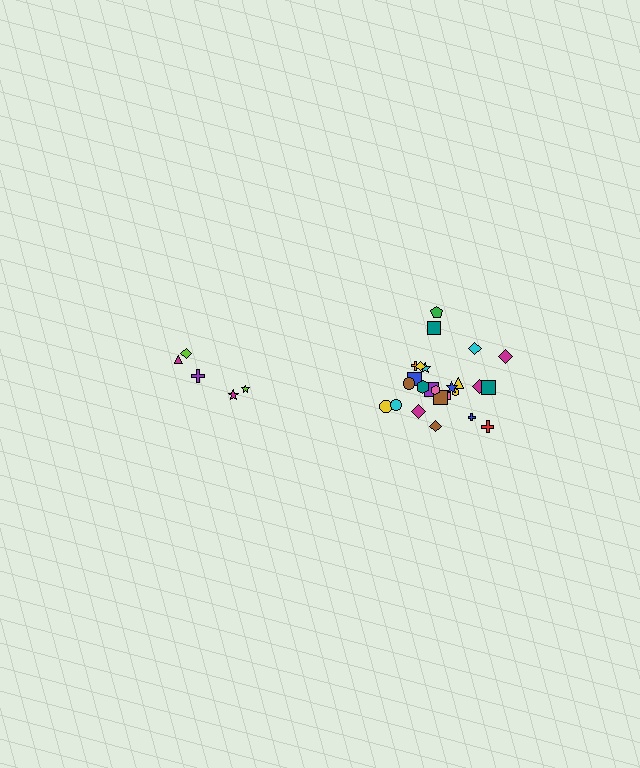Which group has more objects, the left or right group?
The right group.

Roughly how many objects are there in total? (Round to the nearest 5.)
Roughly 30 objects in total.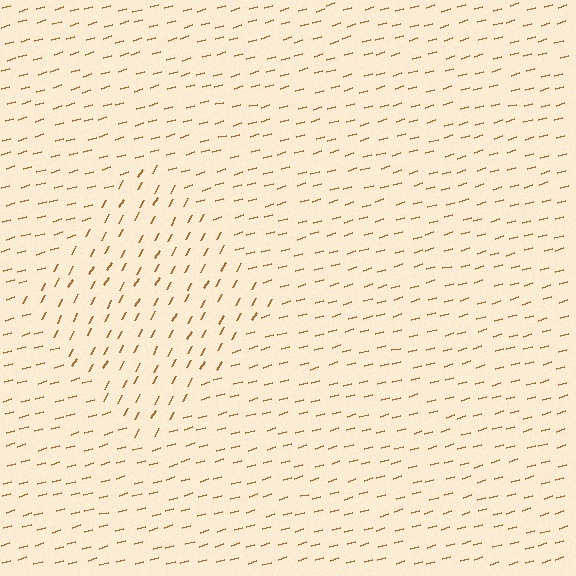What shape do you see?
I see a diamond.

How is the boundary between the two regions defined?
The boundary is defined purely by a change in line orientation (approximately 45 degrees difference). All lines are the same color and thickness.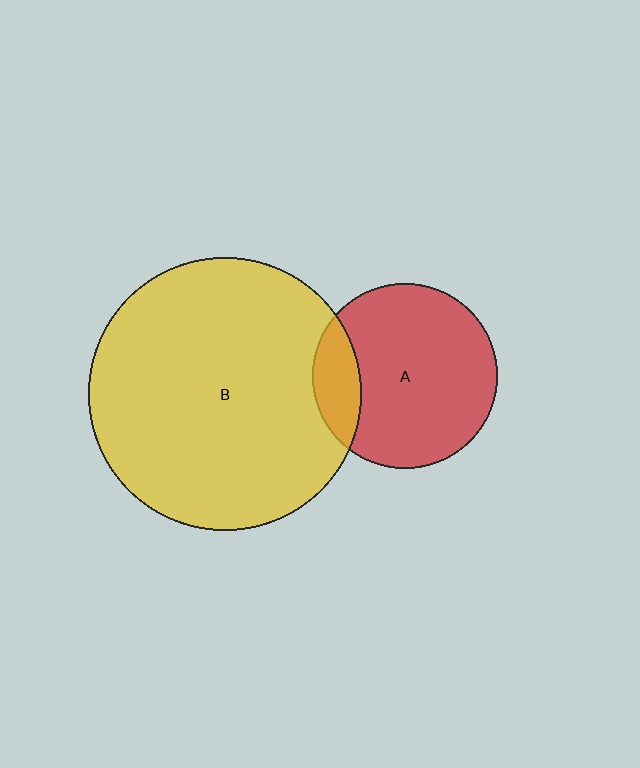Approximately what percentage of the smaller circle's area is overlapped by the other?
Approximately 15%.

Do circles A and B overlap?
Yes.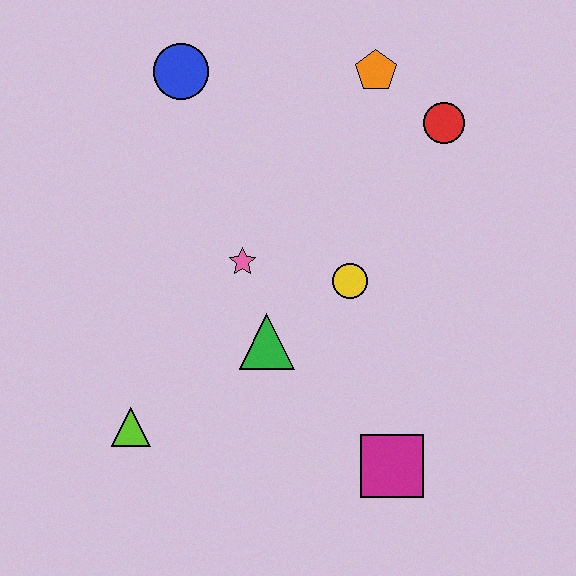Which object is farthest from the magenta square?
The blue circle is farthest from the magenta square.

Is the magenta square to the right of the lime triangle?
Yes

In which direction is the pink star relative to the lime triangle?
The pink star is above the lime triangle.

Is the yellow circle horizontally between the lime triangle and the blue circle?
No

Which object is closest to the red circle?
The orange pentagon is closest to the red circle.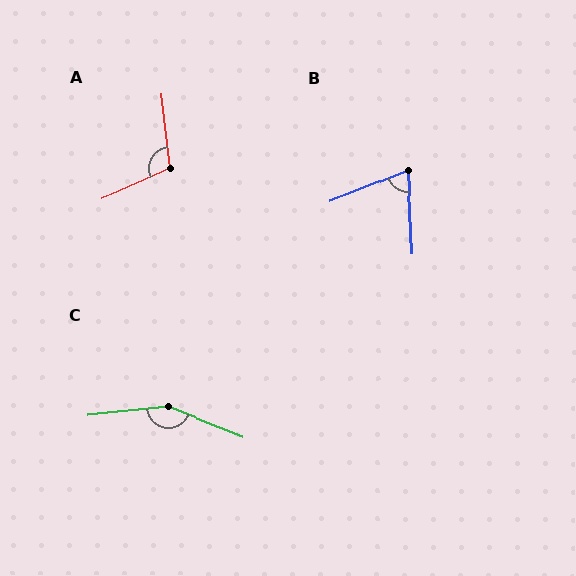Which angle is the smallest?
B, at approximately 71 degrees.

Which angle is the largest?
C, at approximately 153 degrees.